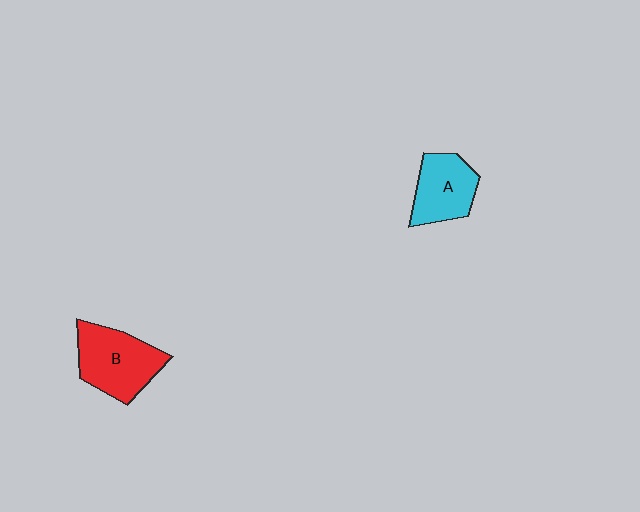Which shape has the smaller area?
Shape A (cyan).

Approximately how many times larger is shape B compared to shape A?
Approximately 1.3 times.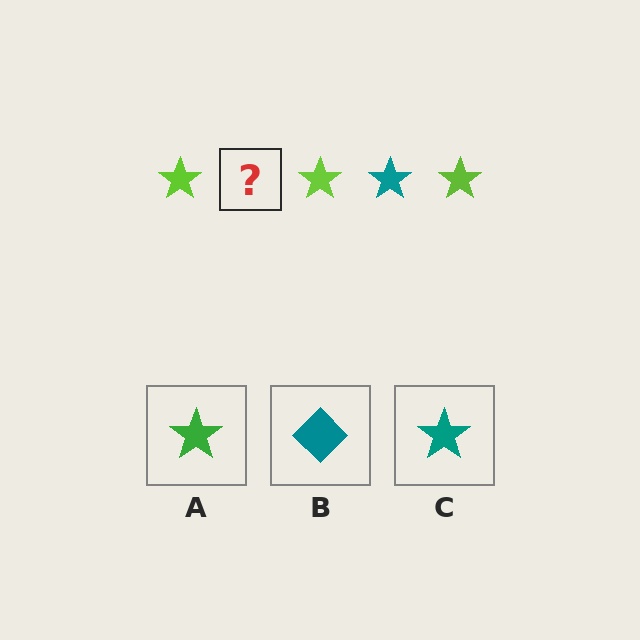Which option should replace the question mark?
Option C.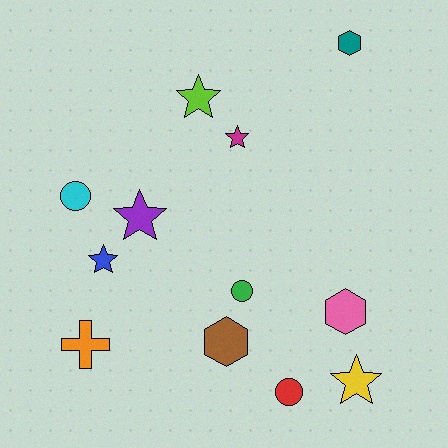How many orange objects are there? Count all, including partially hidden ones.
There is 1 orange object.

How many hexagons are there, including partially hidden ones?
There are 3 hexagons.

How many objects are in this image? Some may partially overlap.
There are 12 objects.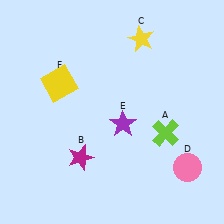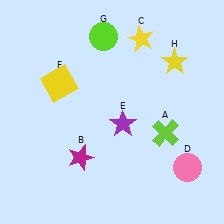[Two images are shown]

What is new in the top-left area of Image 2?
A lime circle (G) was added in the top-left area of Image 2.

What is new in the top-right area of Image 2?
A yellow star (H) was added in the top-right area of Image 2.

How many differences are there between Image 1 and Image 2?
There are 2 differences between the two images.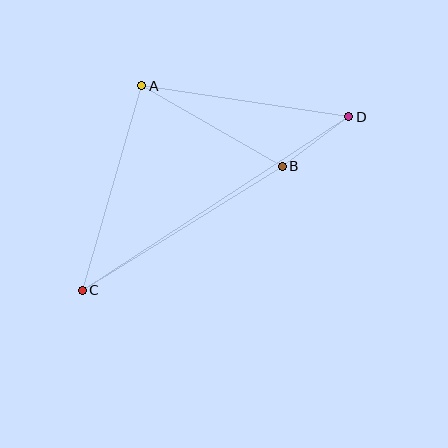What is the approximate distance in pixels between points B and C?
The distance between B and C is approximately 235 pixels.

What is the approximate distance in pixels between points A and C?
The distance between A and C is approximately 213 pixels.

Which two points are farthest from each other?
Points C and D are farthest from each other.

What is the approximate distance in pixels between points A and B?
The distance between A and B is approximately 162 pixels.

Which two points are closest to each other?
Points B and D are closest to each other.